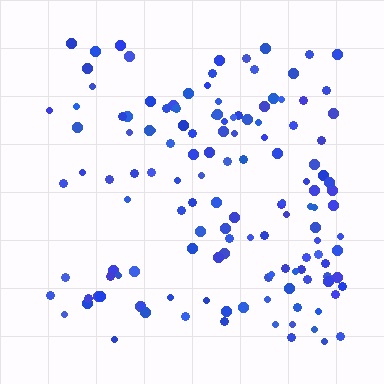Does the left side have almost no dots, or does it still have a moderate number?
Still a moderate number, just noticeably fewer than the right.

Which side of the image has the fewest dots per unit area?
The left.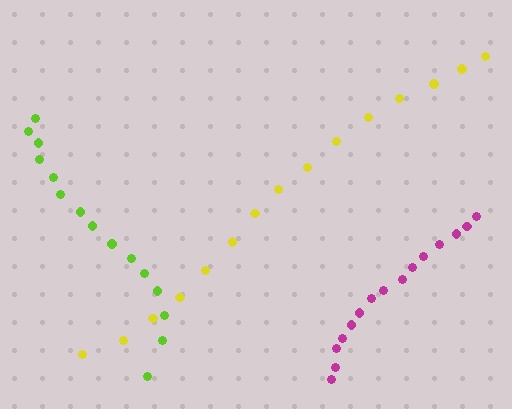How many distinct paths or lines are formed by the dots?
There are 3 distinct paths.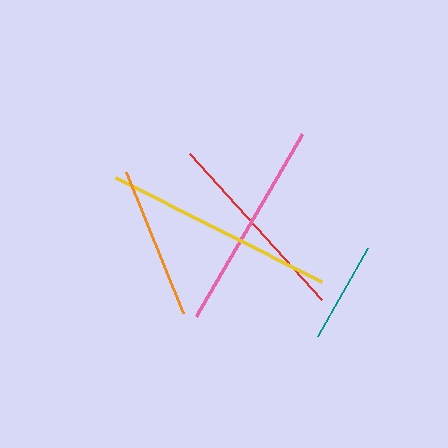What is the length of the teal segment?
The teal segment is approximately 101 pixels long.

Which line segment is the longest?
The yellow line is the longest at approximately 230 pixels.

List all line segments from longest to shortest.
From longest to shortest: yellow, pink, red, orange, teal.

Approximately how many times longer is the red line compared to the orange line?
The red line is approximately 1.3 times the length of the orange line.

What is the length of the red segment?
The red segment is approximately 197 pixels long.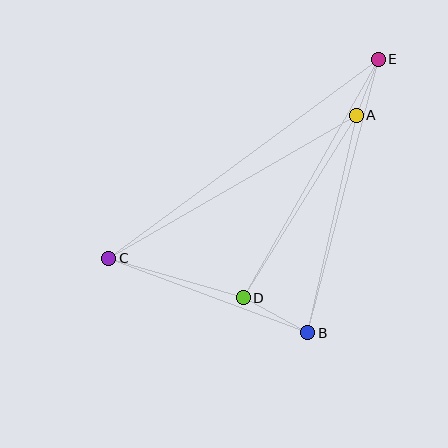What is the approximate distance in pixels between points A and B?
The distance between A and B is approximately 223 pixels.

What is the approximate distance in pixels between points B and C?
The distance between B and C is approximately 213 pixels.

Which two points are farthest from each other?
Points C and E are farthest from each other.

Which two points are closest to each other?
Points A and E are closest to each other.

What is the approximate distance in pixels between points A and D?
The distance between A and D is approximately 214 pixels.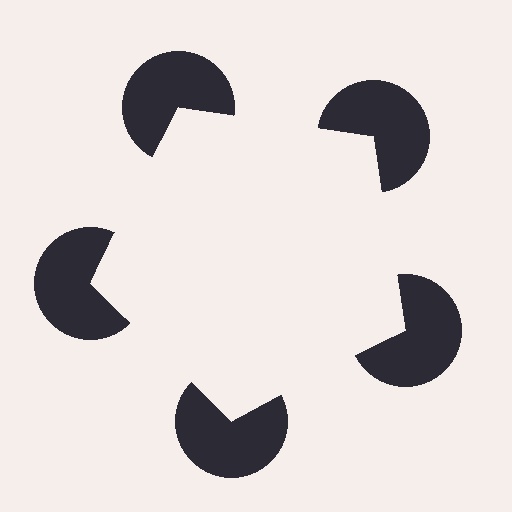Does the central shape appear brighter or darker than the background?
It typically appears slightly brighter than the background, even though no actual brightness change is drawn.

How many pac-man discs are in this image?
There are 5 — one at each vertex of the illusory pentagon.